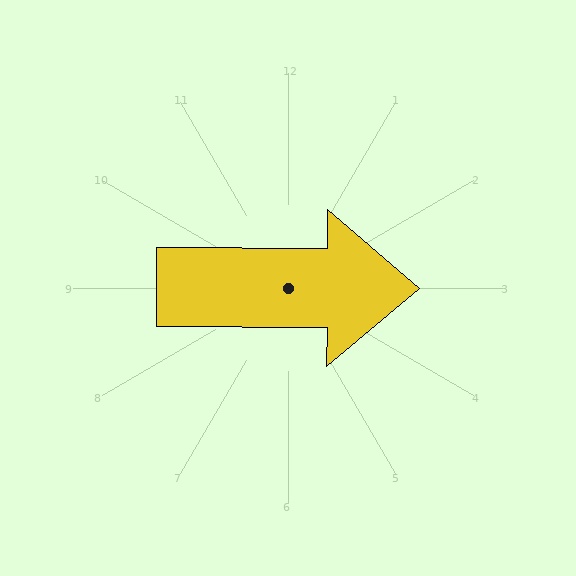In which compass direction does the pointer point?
East.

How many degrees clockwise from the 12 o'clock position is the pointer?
Approximately 90 degrees.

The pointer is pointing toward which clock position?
Roughly 3 o'clock.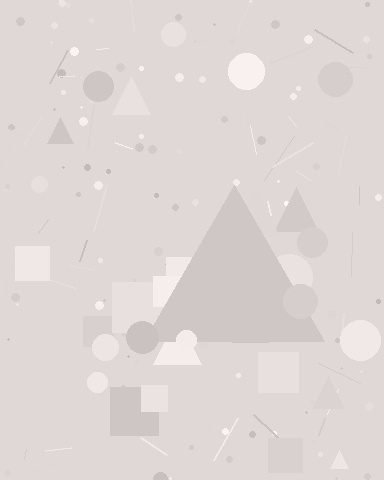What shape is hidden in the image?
A triangle is hidden in the image.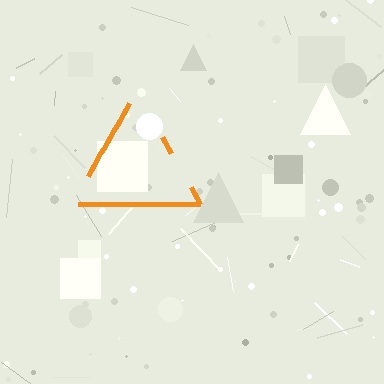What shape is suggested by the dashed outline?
The dashed outline suggests a triangle.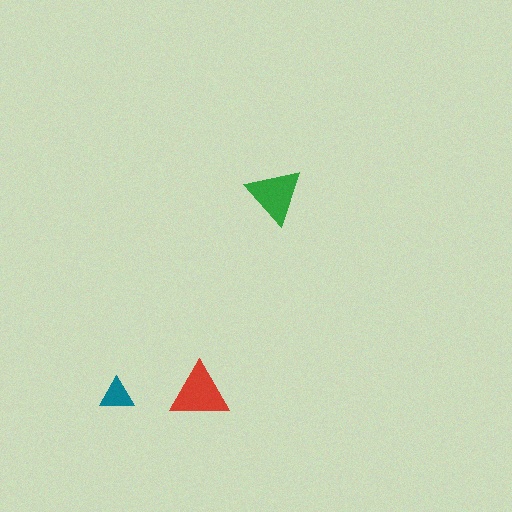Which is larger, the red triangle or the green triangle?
The red one.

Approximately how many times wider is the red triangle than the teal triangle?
About 1.5 times wider.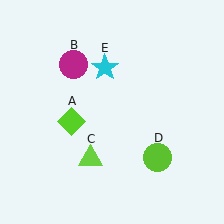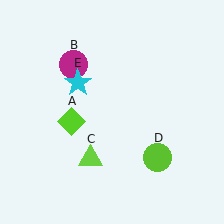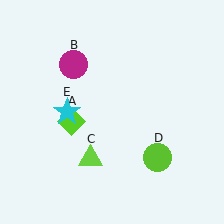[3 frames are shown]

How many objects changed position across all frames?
1 object changed position: cyan star (object E).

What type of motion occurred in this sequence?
The cyan star (object E) rotated counterclockwise around the center of the scene.